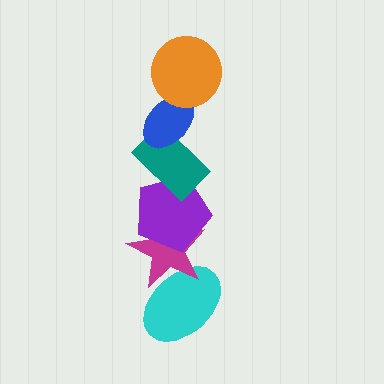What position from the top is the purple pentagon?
The purple pentagon is 4th from the top.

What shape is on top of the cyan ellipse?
The magenta star is on top of the cyan ellipse.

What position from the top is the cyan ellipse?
The cyan ellipse is 6th from the top.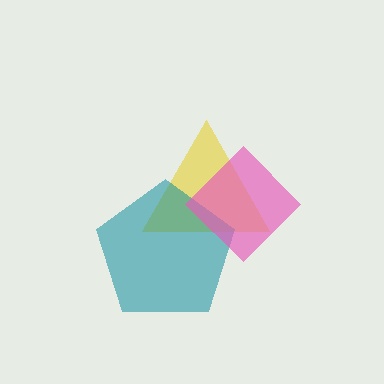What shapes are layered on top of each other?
The layered shapes are: a yellow triangle, a teal pentagon, a pink diamond.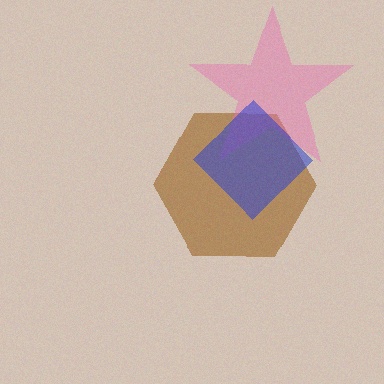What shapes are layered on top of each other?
The layered shapes are: a brown hexagon, a pink star, a blue diamond.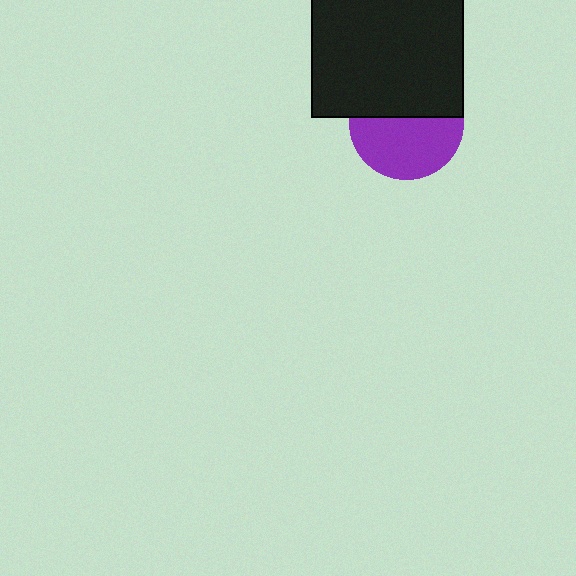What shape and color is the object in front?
The object in front is a black square.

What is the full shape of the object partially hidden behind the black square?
The partially hidden object is a purple circle.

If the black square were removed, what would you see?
You would see the complete purple circle.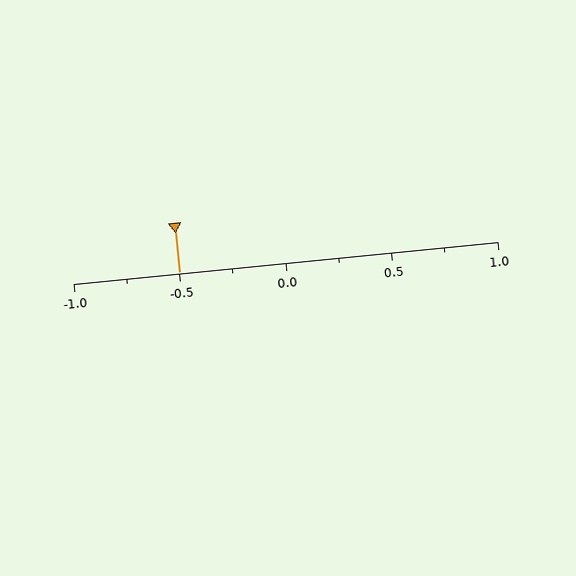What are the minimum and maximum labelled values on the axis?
The axis runs from -1.0 to 1.0.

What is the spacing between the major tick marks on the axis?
The major ticks are spaced 0.5 apart.